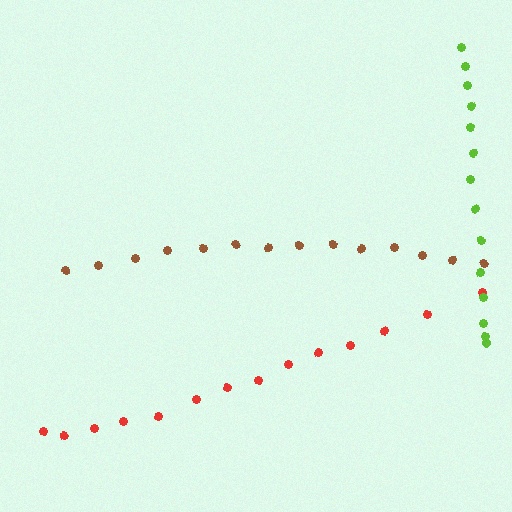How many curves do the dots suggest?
There are 3 distinct paths.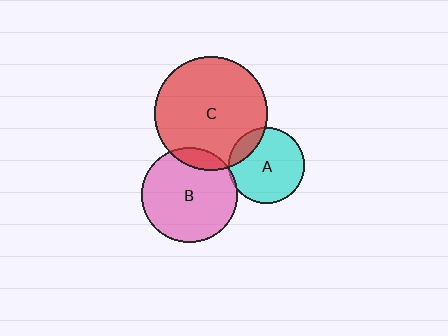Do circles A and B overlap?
Yes.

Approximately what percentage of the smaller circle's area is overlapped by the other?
Approximately 5%.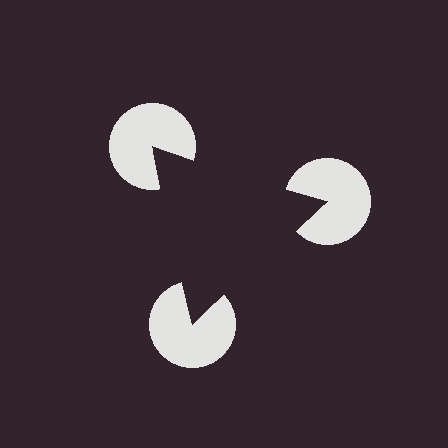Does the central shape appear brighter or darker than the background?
It typically appears slightly darker than the background, even though no actual brightness change is drawn.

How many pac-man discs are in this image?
There are 3 — one at each vertex of the illusory triangle.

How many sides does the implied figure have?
3 sides.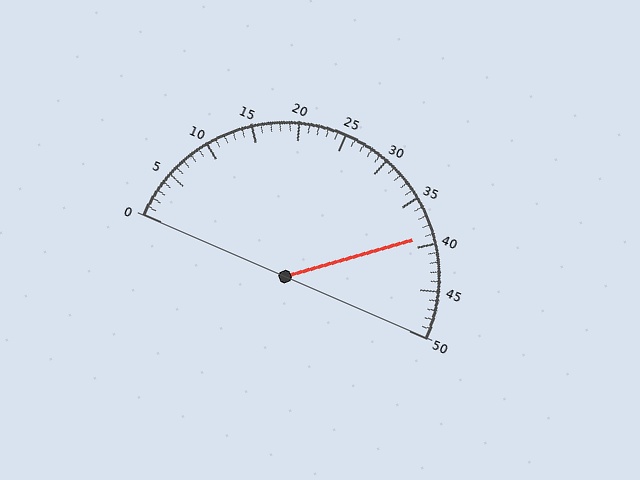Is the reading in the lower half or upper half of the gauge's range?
The reading is in the upper half of the range (0 to 50).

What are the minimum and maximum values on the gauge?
The gauge ranges from 0 to 50.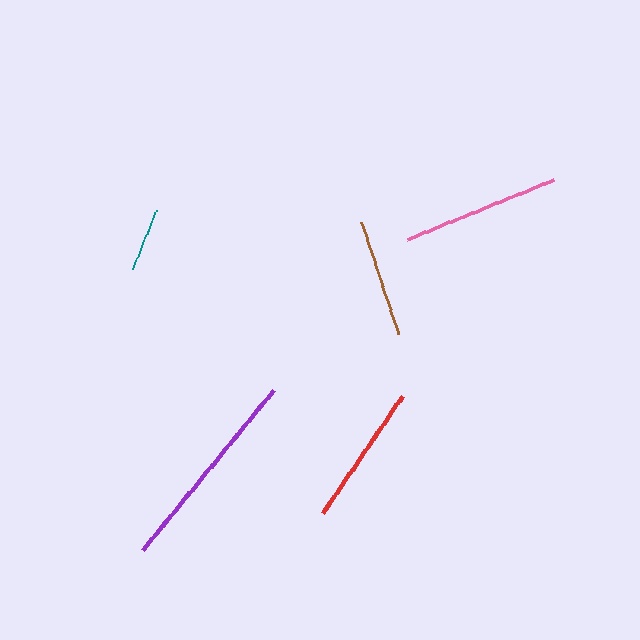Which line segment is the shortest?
The teal line is the shortest at approximately 64 pixels.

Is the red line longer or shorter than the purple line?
The purple line is longer than the red line.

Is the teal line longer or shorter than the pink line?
The pink line is longer than the teal line.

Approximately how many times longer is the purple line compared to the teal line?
The purple line is approximately 3.2 times the length of the teal line.